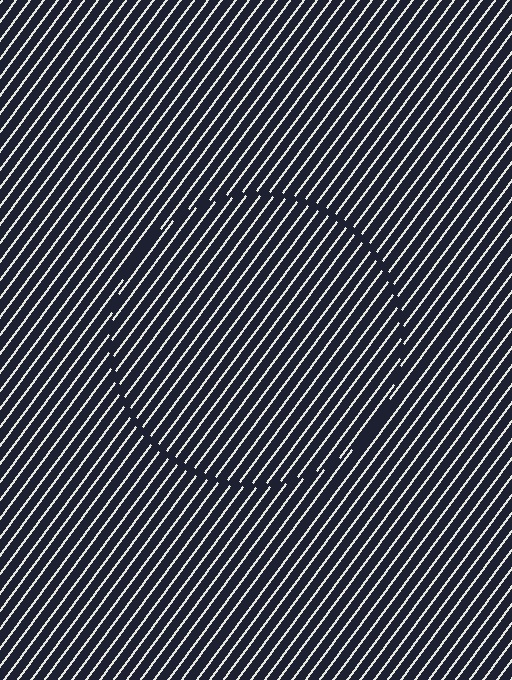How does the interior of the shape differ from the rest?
The interior of the shape contains the same grating, shifted by half a period — the contour is defined by the phase discontinuity where line-ends from the inner and outer gratings abut.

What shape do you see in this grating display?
An illusory circle. The interior of the shape contains the same grating, shifted by half a period — the contour is defined by the phase discontinuity where line-ends from the inner and outer gratings abut.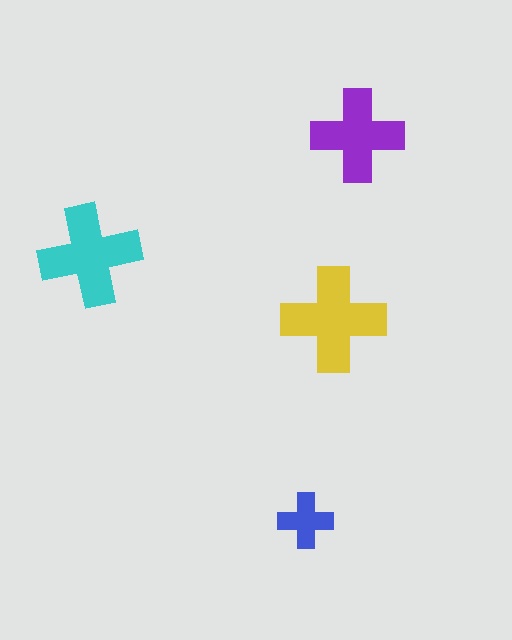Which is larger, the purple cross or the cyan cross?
The cyan one.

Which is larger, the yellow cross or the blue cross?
The yellow one.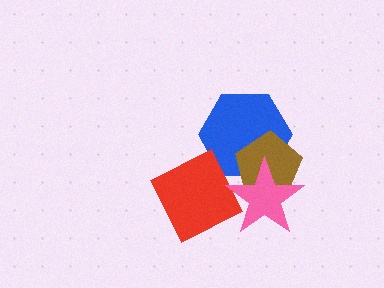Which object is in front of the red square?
The pink star is in front of the red square.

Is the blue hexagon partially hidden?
Yes, it is partially covered by another shape.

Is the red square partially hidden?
Yes, it is partially covered by another shape.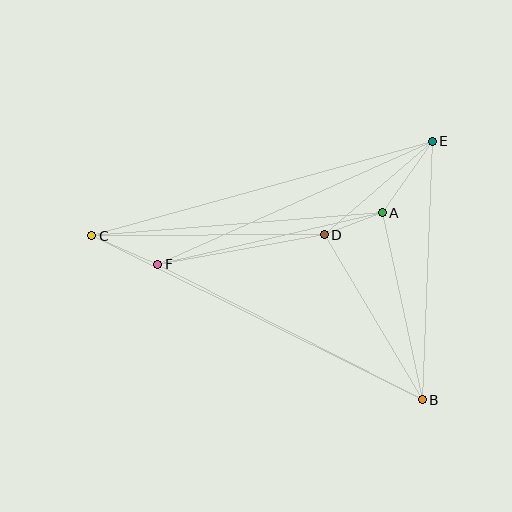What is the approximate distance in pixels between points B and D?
The distance between B and D is approximately 192 pixels.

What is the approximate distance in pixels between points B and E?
The distance between B and E is approximately 258 pixels.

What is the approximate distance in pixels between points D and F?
The distance between D and F is approximately 169 pixels.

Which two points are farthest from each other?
Points B and C are farthest from each other.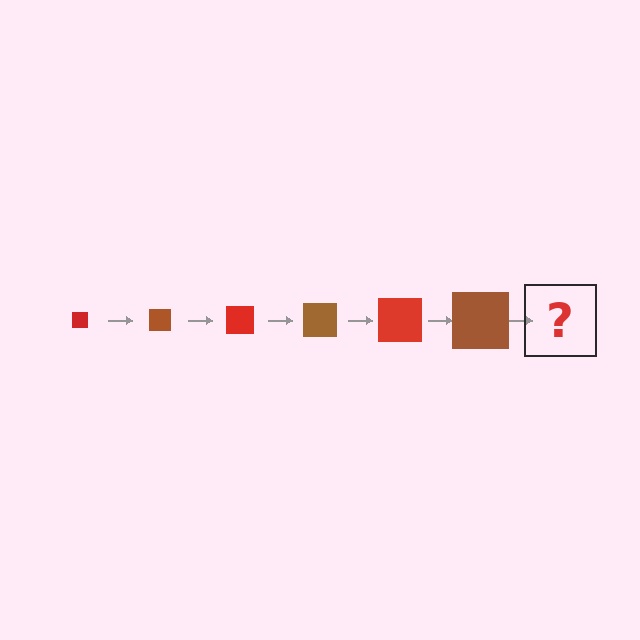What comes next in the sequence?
The next element should be a red square, larger than the previous one.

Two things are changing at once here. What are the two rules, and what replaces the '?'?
The two rules are that the square grows larger each step and the color cycles through red and brown. The '?' should be a red square, larger than the previous one.